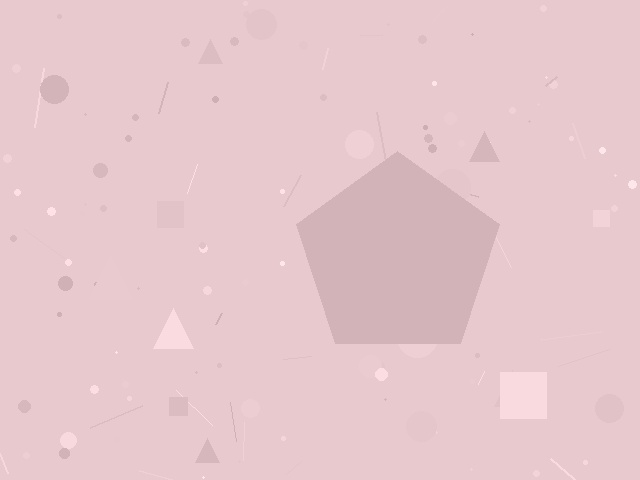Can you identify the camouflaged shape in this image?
The camouflaged shape is a pentagon.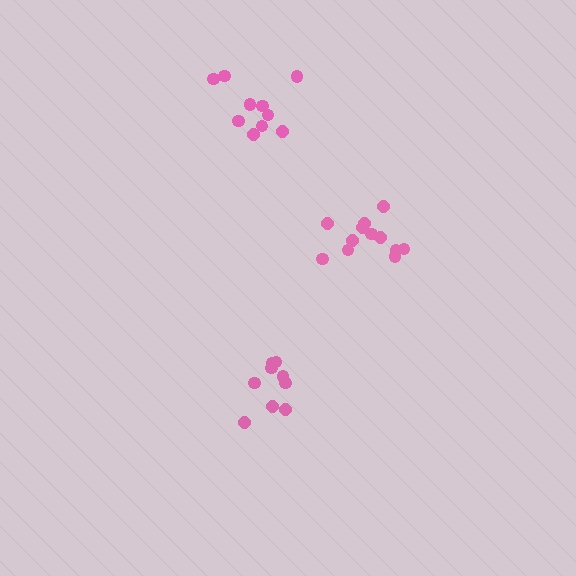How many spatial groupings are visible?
There are 3 spatial groupings.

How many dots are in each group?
Group 1: 9 dots, Group 2: 12 dots, Group 3: 10 dots (31 total).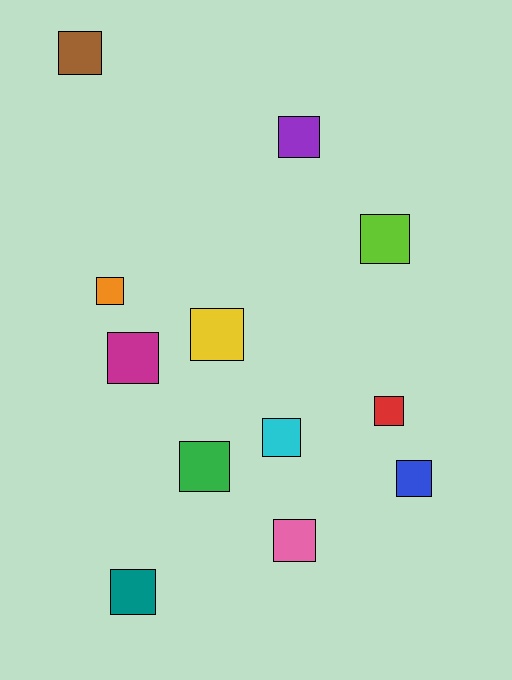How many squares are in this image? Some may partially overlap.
There are 12 squares.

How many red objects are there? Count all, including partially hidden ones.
There is 1 red object.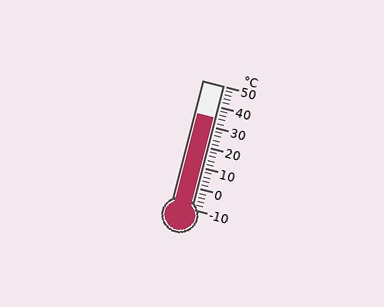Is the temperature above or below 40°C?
The temperature is below 40°C.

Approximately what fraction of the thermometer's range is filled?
The thermometer is filled to approximately 75% of its range.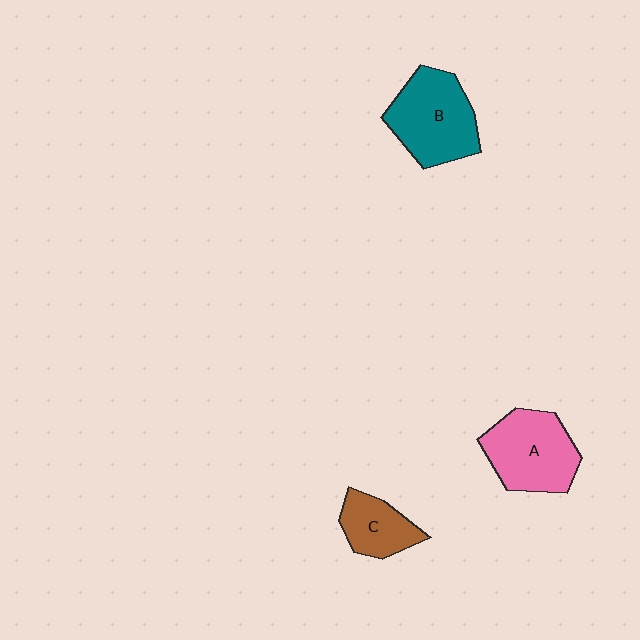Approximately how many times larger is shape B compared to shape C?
Approximately 1.8 times.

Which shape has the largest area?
Shape B (teal).